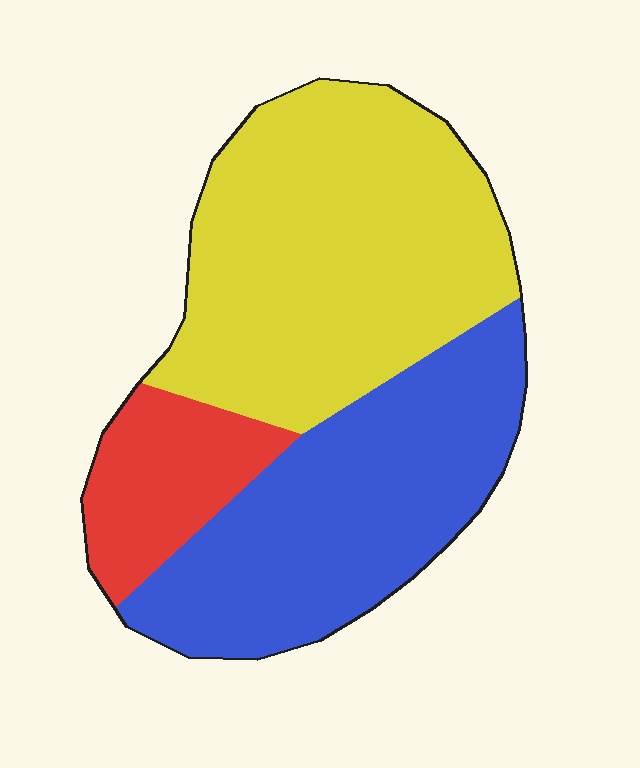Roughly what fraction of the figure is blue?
Blue covers about 40% of the figure.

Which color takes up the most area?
Yellow, at roughly 50%.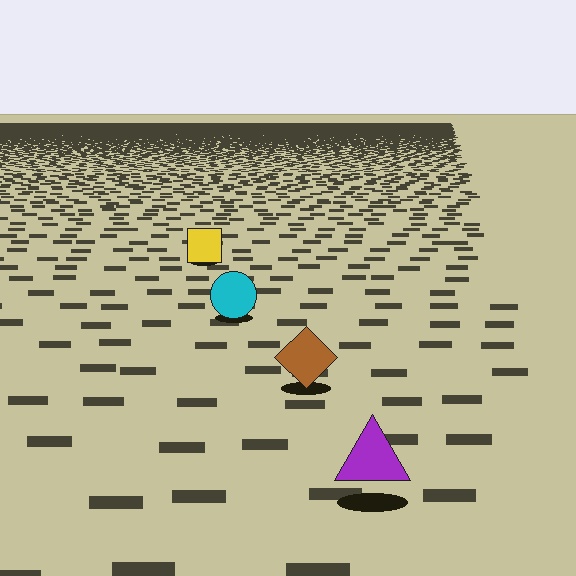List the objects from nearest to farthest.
From nearest to farthest: the purple triangle, the brown diamond, the cyan circle, the yellow square.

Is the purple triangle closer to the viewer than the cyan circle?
Yes. The purple triangle is closer — you can tell from the texture gradient: the ground texture is coarser near it.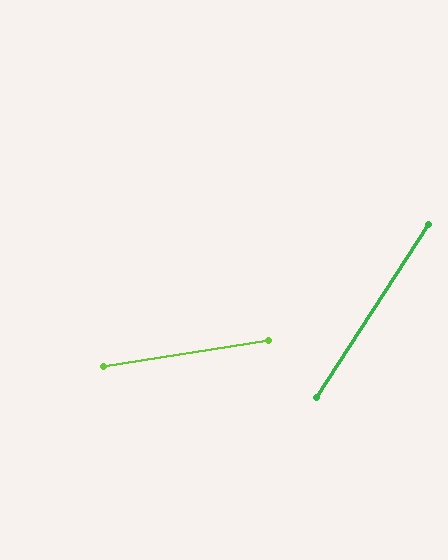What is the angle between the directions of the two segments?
Approximately 48 degrees.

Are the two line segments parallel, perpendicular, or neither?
Neither parallel nor perpendicular — they differ by about 48°.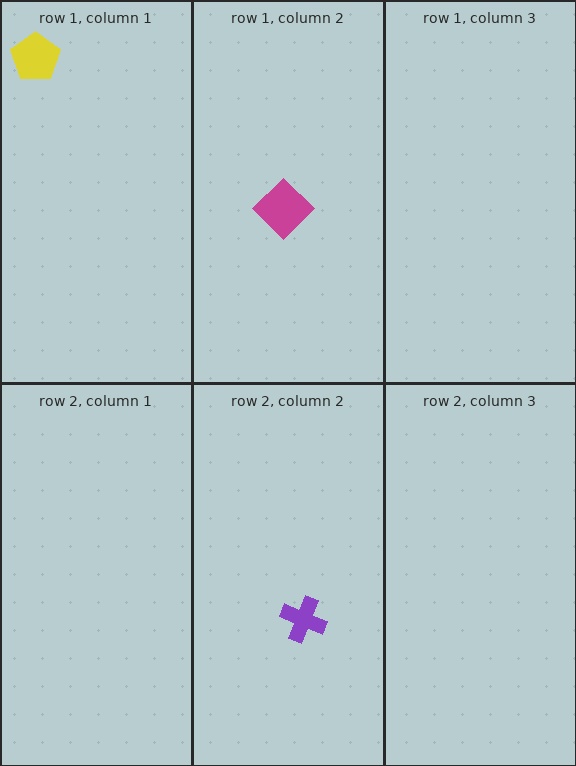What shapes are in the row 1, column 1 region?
The yellow pentagon.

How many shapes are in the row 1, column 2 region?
1.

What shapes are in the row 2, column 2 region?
The purple cross.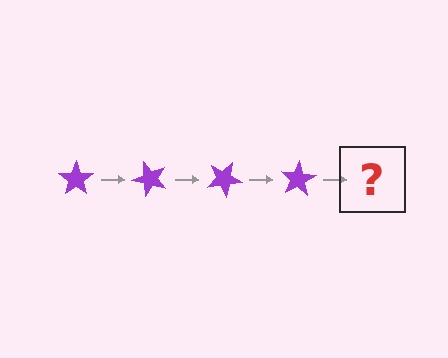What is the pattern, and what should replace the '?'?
The pattern is that the star rotates 50 degrees each step. The '?' should be a purple star rotated 200 degrees.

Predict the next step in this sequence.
The next step is a purple star rotated 200 degrees.